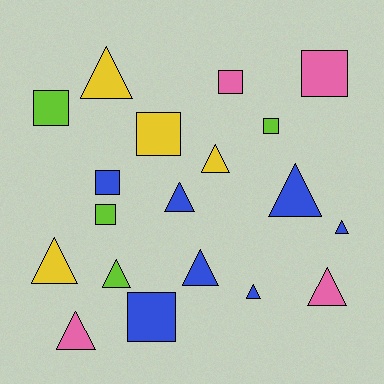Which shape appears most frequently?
Triangle, with 11 objects.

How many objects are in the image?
There are 19 objects.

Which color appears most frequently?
Blue, with 7 objects.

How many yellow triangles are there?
There are 3 yellow triangles.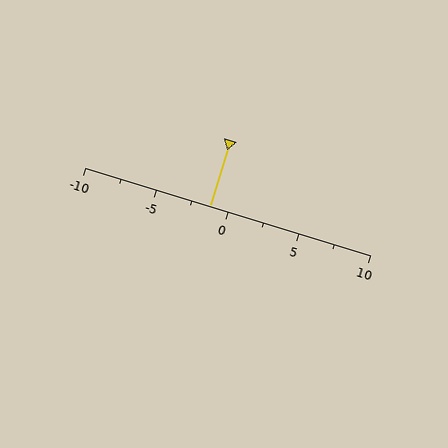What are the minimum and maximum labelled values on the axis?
The axis runs from -10 to 10.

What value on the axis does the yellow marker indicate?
The marker indicates approximately -1.2.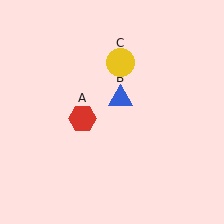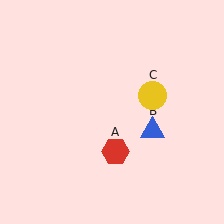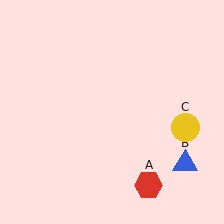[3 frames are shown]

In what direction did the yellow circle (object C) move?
The yellow circle (object C) moved down and to the right.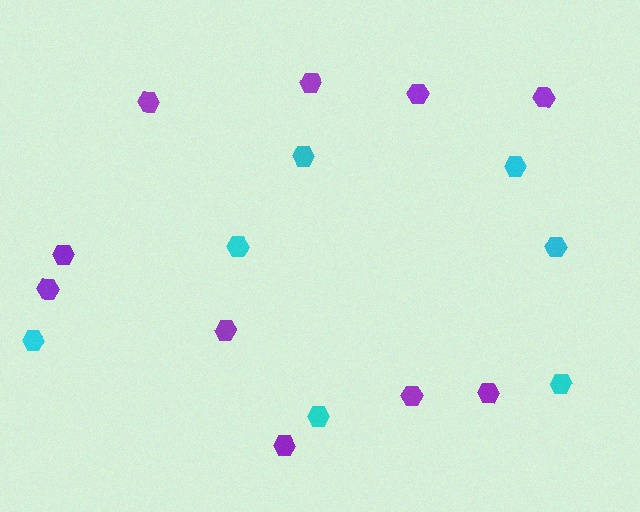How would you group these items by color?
There are 2 groups: one group of cyan hexagons (7) and one group of purple hexagons (10).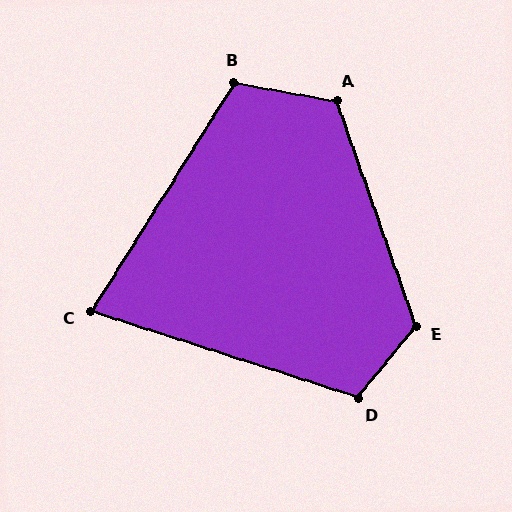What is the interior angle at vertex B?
Approximately 112 degrees (obtuse).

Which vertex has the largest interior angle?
E, at approximately 122 degrees.